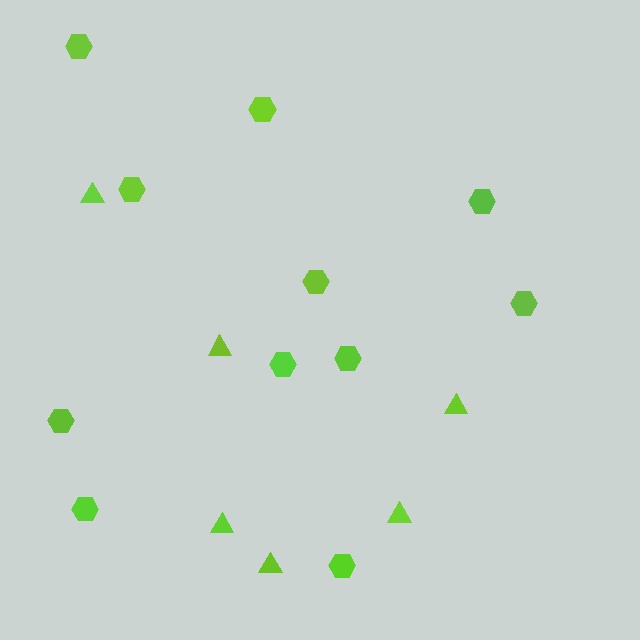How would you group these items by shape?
There are 2 groups: one group of triangles (6) and one group of hexagons (11).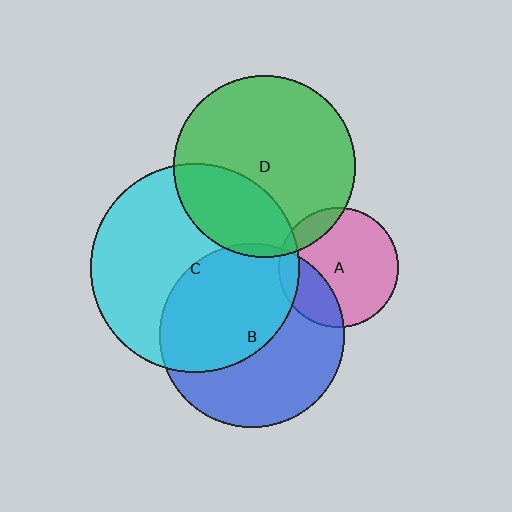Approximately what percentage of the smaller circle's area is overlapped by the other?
Approximately 15%.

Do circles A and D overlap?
Yes.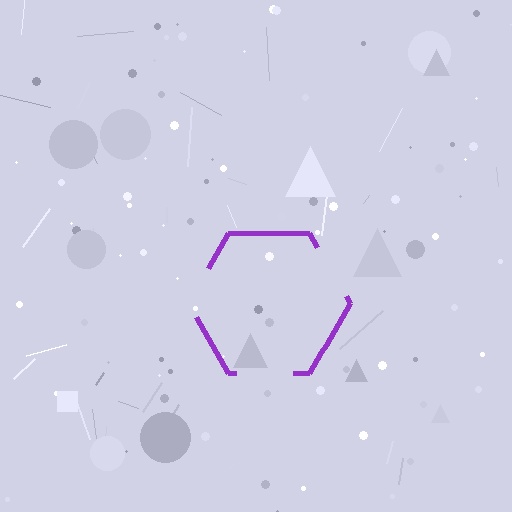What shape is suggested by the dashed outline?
The dashed outline suggests a hexagon.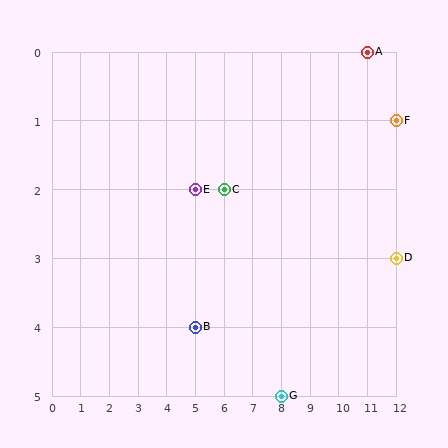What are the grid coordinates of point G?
Point G is at grid coordinates (8, 5).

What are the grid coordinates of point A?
Point A is at grid coordinates (11, 0).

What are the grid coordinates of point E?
Point E is at grid coordinates (5, 2).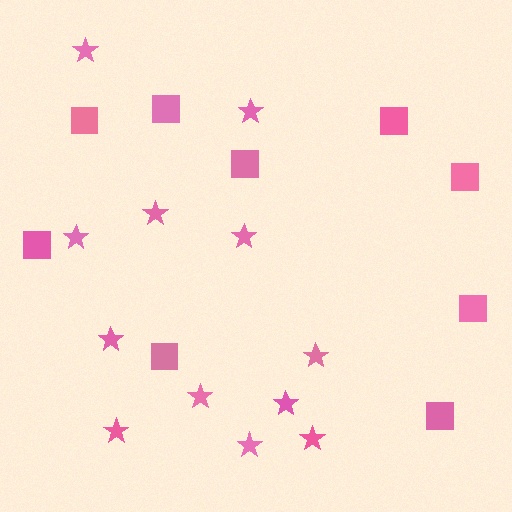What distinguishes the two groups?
There are 2 groups: one group of squares (9) and one group of stars (12).